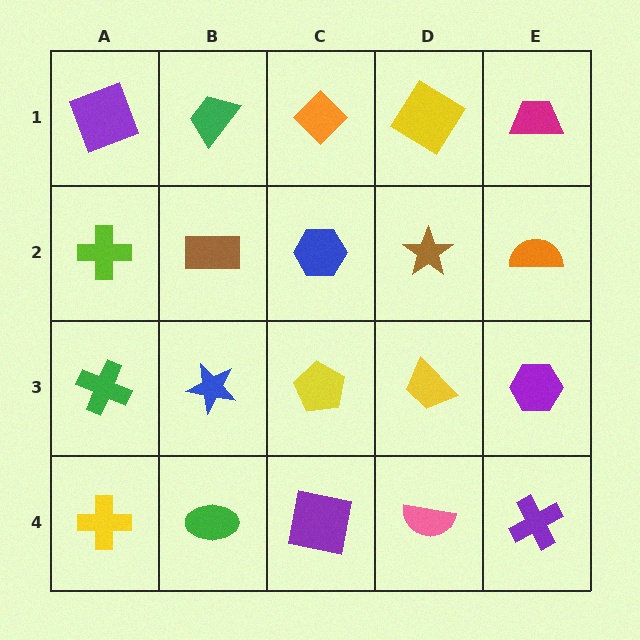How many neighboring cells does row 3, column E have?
3.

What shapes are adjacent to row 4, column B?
A blue star (row 3, column B), a yellow cross (row 4, column A), a purple square (row 4, column C).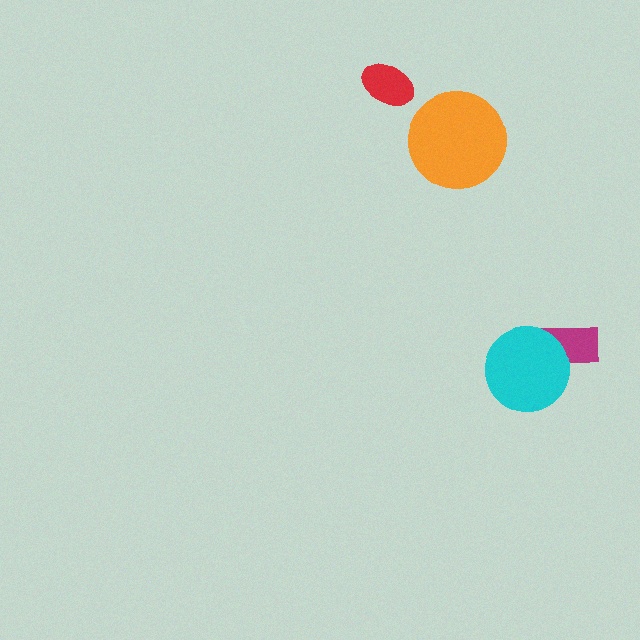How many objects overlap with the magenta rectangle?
1 object overlaps with the magenta rectangle.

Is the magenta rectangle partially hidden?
Yes, it is partially covered by another shape.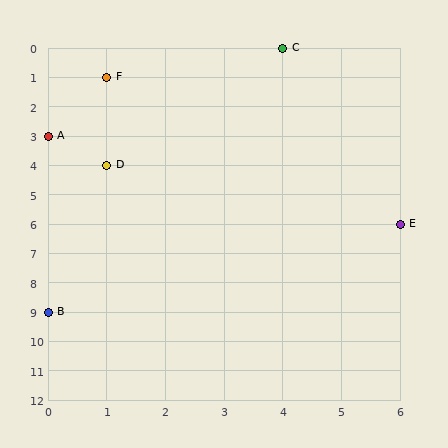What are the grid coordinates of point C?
Point C is at grid coordinates (4, 0).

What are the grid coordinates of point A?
Point A is at grid coordinates (0, 3).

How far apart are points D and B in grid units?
Points D and B are 1 column and 5 rows apart (about 5.1 grid units diagonally).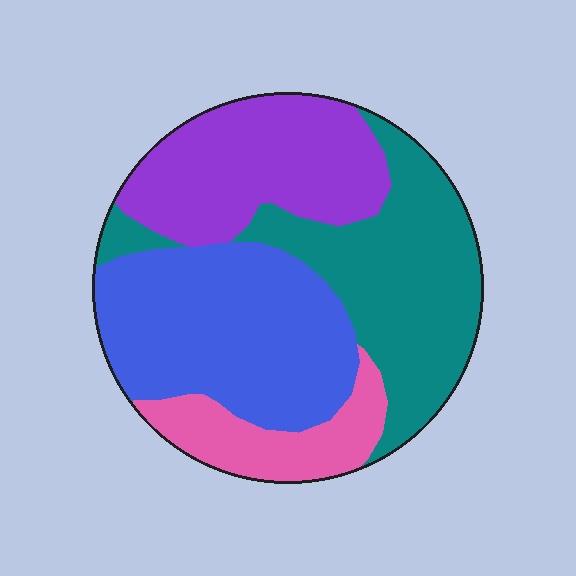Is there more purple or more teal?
Teal.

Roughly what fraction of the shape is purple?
Purple takes up about one quarter (1/4) of the shape.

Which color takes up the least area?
Pink, at roughly 10%.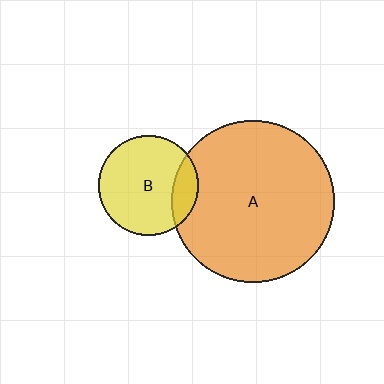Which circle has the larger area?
Circle A (orange).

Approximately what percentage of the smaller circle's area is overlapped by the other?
Approximately 15%.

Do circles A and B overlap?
Yes.